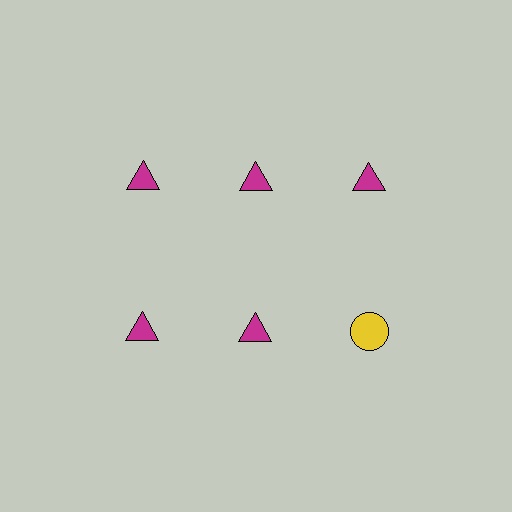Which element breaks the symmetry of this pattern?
The yellow circle in the second row, center column breaks the symmetry. All other shapes are magenta triangles.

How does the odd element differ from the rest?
It differs in both color (yellow instead of magenta) and shape (circle instead of triangle).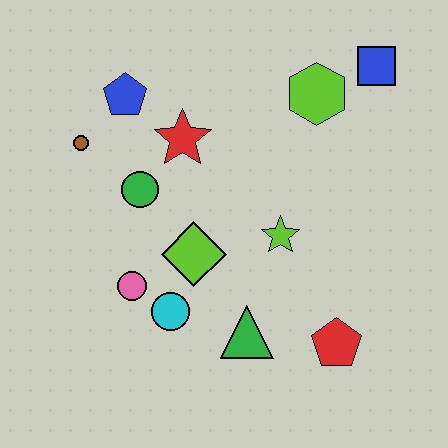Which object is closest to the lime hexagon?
The blue square is closest to the lime hexagon.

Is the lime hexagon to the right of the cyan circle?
Yes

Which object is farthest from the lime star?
The brown circle is farthest from the lime star.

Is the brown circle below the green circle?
No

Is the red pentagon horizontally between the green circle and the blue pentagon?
No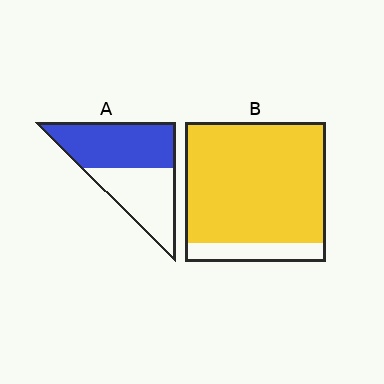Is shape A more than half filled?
Yes.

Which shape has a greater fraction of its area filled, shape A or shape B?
Shape B.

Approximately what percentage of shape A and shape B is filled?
A is approximately 55% and B is approximately 85%.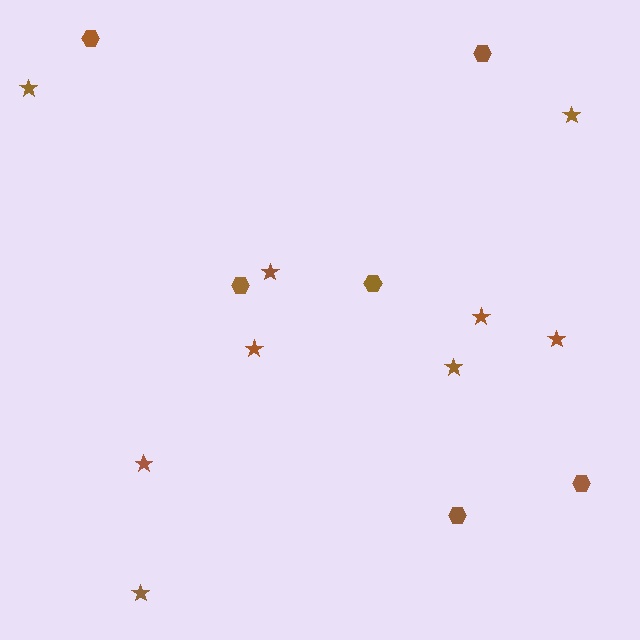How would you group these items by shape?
There are 2 groups: one group of stars (9) and one group of hexagons (6).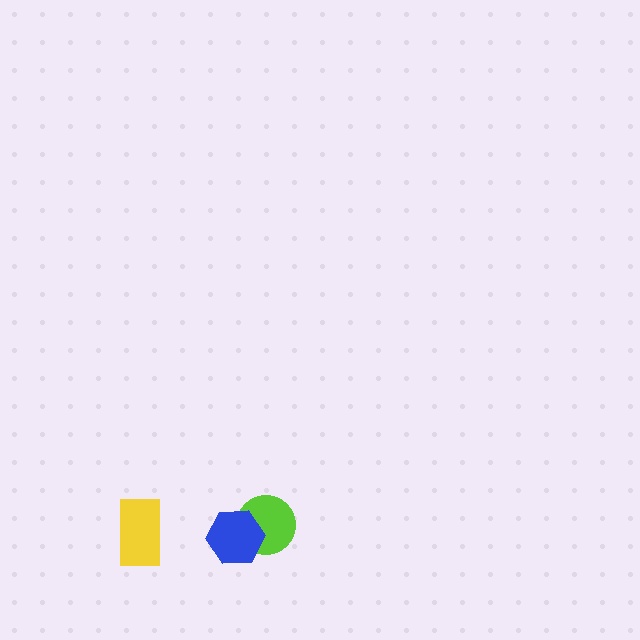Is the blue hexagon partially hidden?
No, no other shape covers it.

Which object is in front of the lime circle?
The blue hexagon is in front of the lime circle.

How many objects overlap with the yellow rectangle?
0 objects overlap with the yellow rectangle.